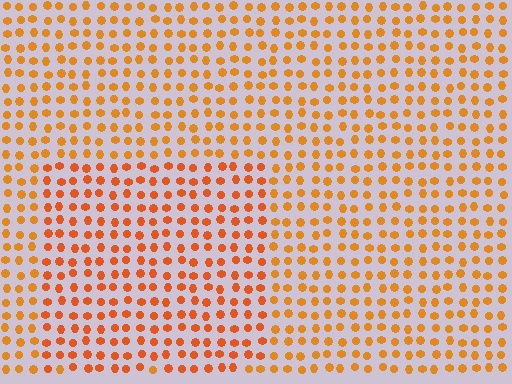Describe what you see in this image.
The image is filled with small orange elements in a uniform arrangement. A rectangle-shaped region is visible where the elements are tinted to a slightly different hue, forming a subtle color boundary.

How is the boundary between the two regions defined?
The boundary is defined purely by a slight shift in hue (about 16 degrees). Spacing, size, and orientation are identical on both sides.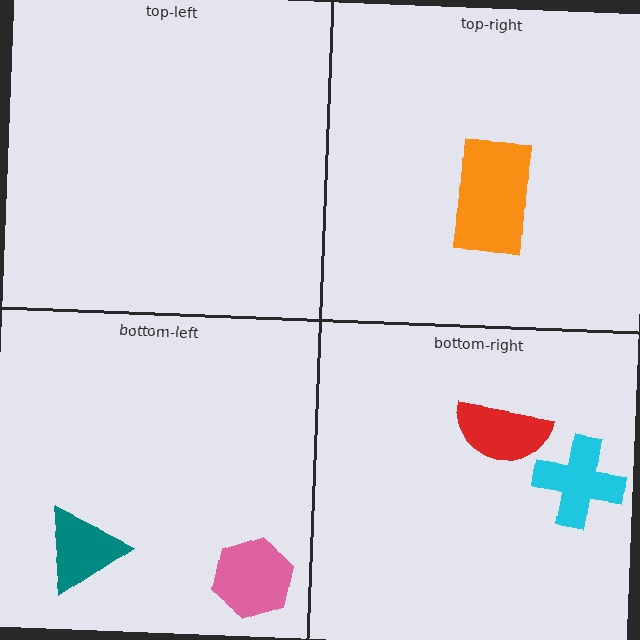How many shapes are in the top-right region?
1.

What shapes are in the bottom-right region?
The cyan cross, the red semicircle.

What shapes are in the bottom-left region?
The pink hexagon, the teal triangle.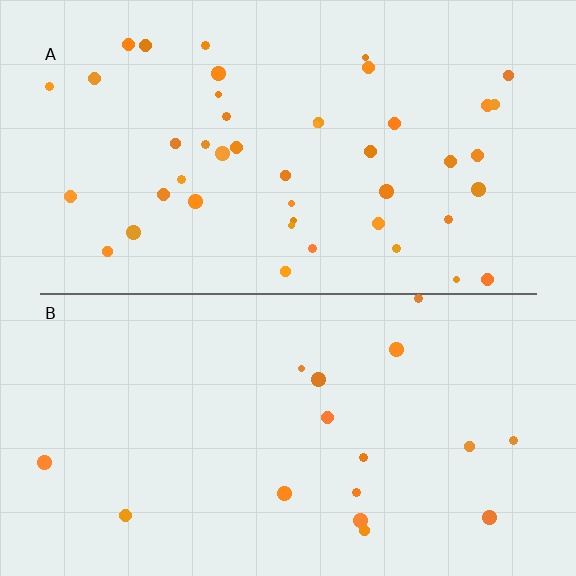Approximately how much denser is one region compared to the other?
Approximately 2.7× — region A over region B.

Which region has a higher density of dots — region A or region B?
A (the top).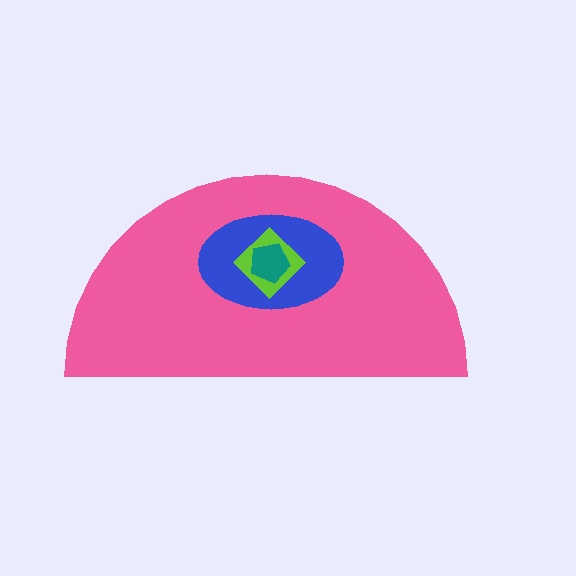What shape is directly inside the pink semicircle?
The blue ellipse.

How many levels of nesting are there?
4.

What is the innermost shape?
The teal pentagon.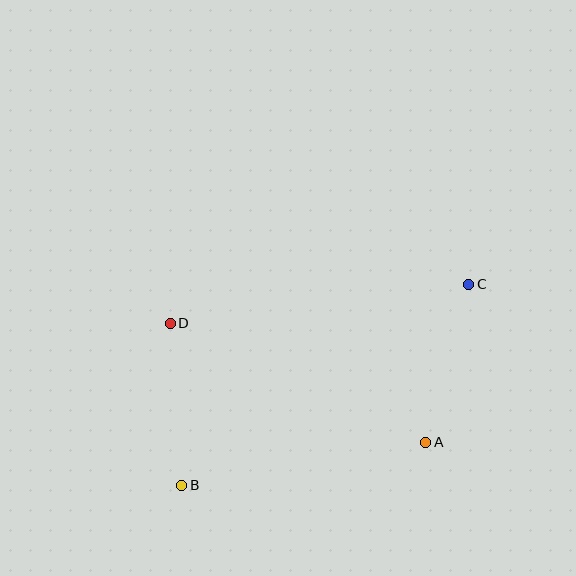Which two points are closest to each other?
Points B and D are closest to each other.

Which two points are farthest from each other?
Points B and C are farthest from each other.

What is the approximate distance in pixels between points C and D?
The distance between C and D is approximately 301 pixels.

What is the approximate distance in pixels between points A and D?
The distance between A and D is approximately 282 pixels.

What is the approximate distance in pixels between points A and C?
The distance between A and C is approximately 164 pixels.